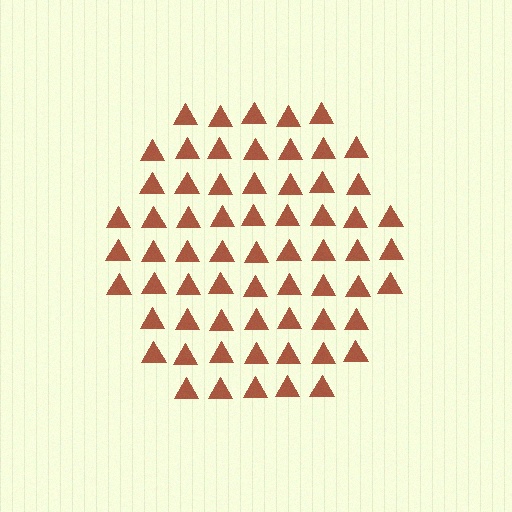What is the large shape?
The large shape is a hexagon.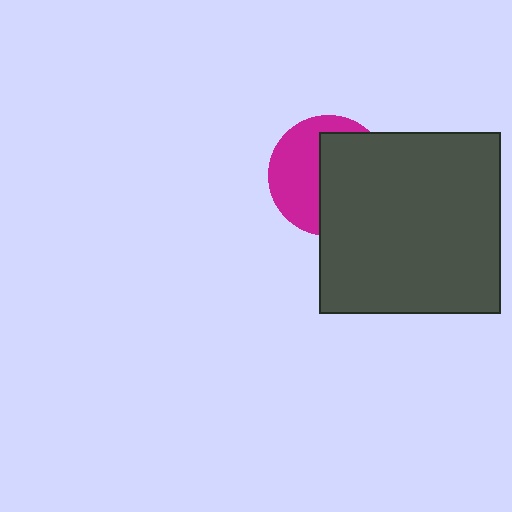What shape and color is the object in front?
The object in front is a dark gray square.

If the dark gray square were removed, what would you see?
You would see the complete magenta circle.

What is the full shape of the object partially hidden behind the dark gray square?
The partially hidden object is a magenta circle.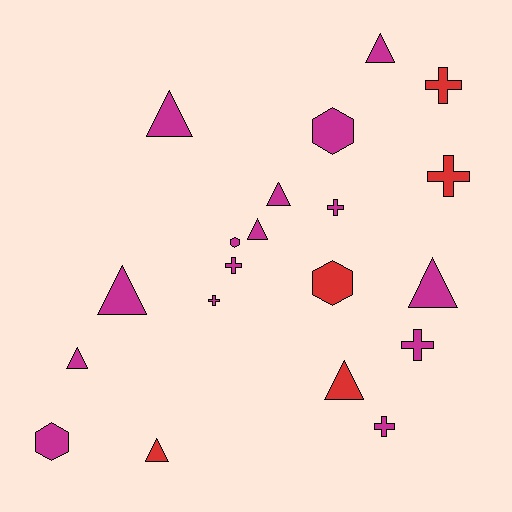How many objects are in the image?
There are 20 objects.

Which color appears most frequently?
Magenta, with 15 objects.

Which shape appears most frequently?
Triangle, with 9 objects.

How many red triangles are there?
There are 2 red triangles.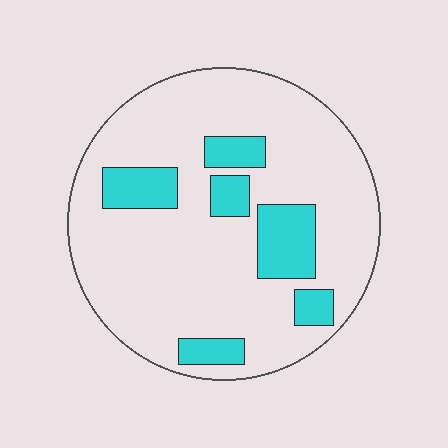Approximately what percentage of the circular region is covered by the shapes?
Approximately 20%.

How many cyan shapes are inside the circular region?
6.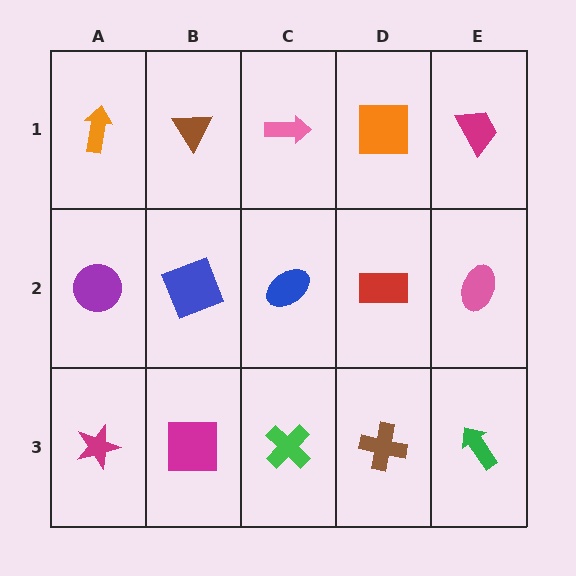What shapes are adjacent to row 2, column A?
An orange arrow (row 1, column A), a magenta star (row 3, column A), a blue square (row 2, column B).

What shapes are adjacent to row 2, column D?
An orange square (row 1, column D), a brown cross (row 3, column D), a blue ellipse (row 2, column C), a pink ellipse (row 2, column E).